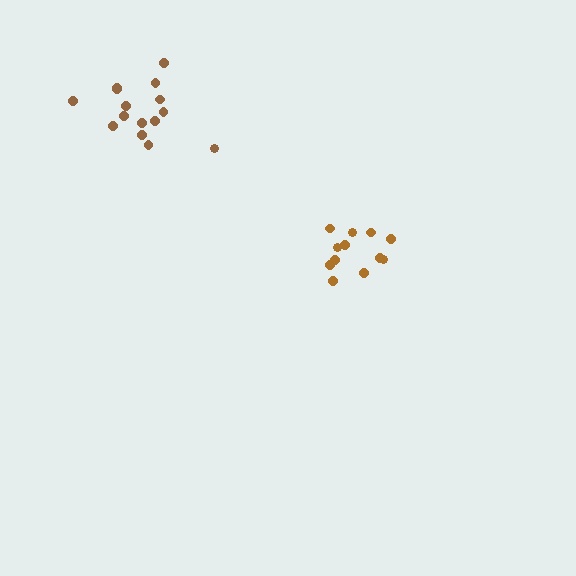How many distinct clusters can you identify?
There are 2 distinct clusters.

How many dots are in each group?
Group 1: 15 dots, Group 2: 12 dots (27 total).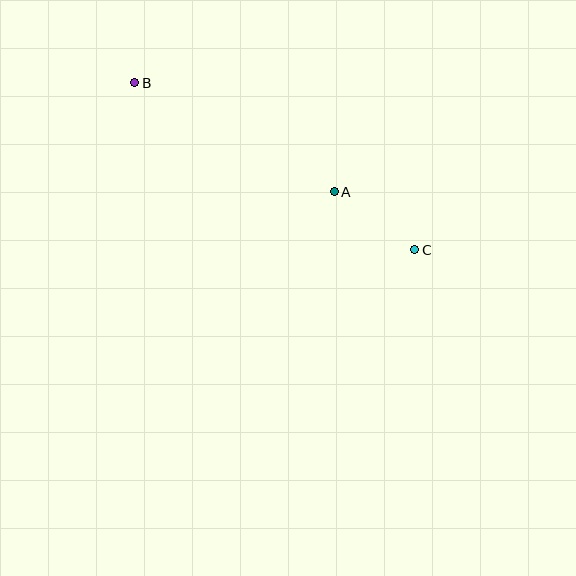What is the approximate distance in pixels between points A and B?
The distance between A and B is approximately 227 pixels.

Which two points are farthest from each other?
Points B and C are farthest from each other.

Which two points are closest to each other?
Points A and C are closest to each other.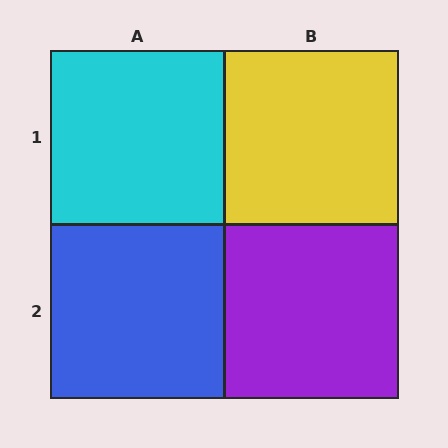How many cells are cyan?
1 cell is cyan.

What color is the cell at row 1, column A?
Cyan.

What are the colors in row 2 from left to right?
Blue, purple.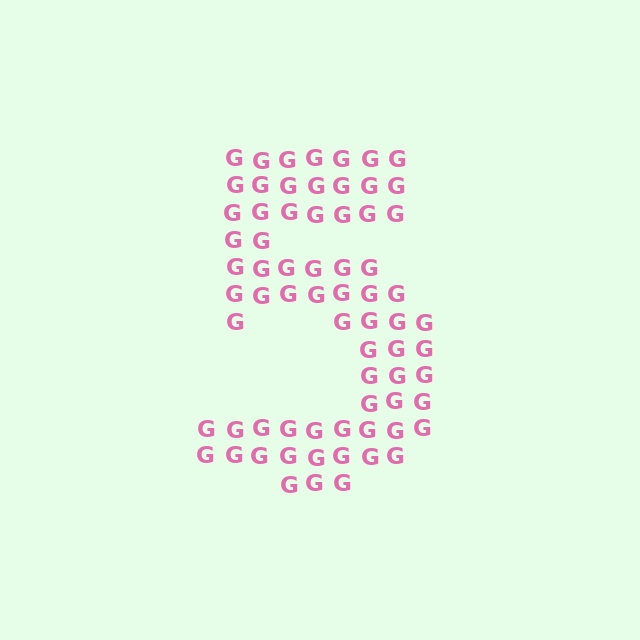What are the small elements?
The small elements are letter G's.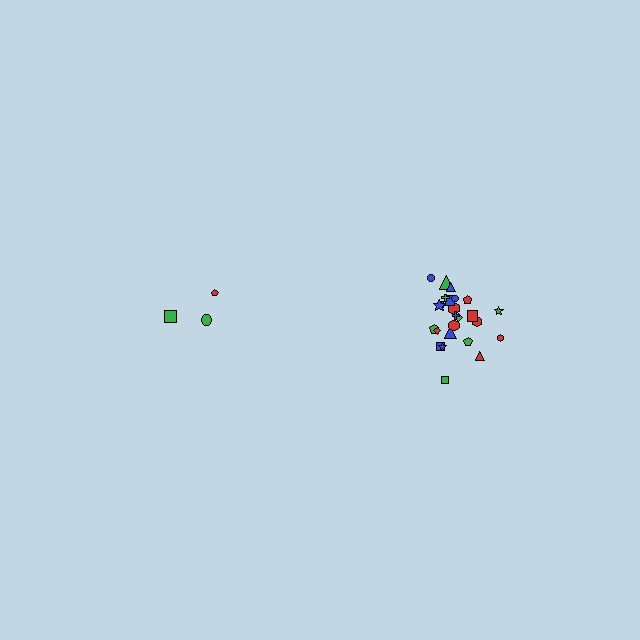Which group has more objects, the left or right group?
The right group.